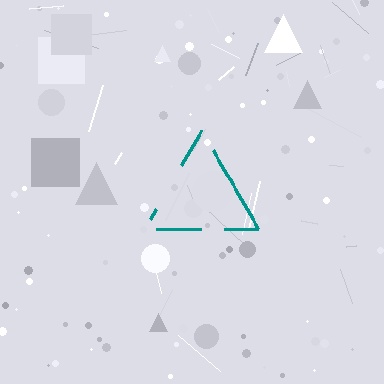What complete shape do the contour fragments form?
The contour fragments form a triangle.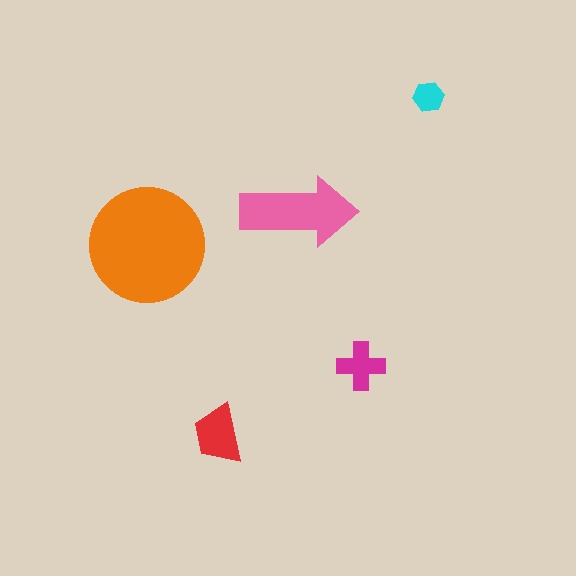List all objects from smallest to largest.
The cyan hexagon, the magenta cross, the red trapezoid, the pink arrow, the orange circle.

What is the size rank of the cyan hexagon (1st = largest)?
5th.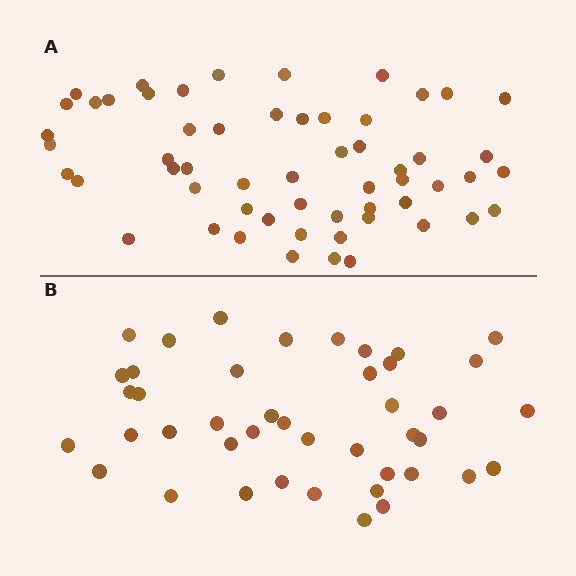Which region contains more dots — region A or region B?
Region A (the top region) has more dots.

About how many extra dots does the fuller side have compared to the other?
Region A has approximately 15 more dots than region B.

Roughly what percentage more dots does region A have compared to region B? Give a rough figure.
About 35% more.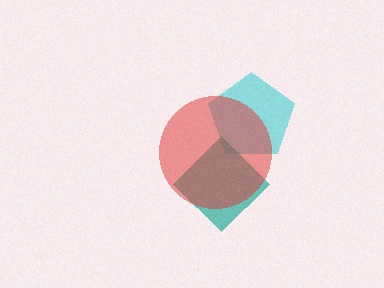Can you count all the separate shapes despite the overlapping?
Yes, there are 3 separate shapes.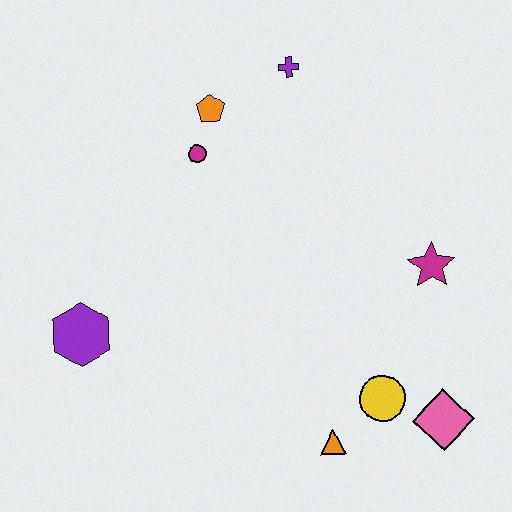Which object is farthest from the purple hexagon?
The pink diamond is farthest from the purple hexagon.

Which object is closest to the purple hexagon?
The magenta circle is closest to the purple hexagon.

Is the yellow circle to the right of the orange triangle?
Yes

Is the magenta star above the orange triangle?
Yes